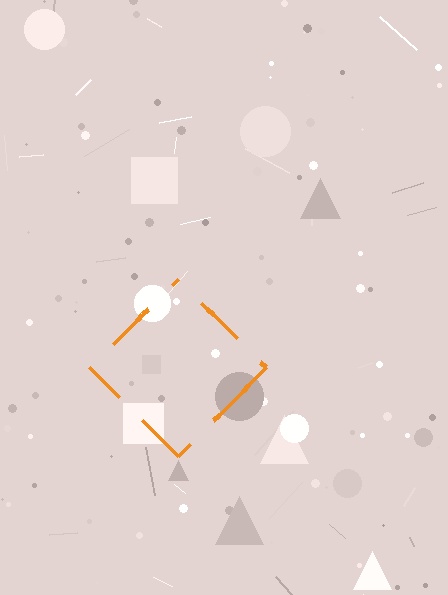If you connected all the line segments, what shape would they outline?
They would outline a diamond.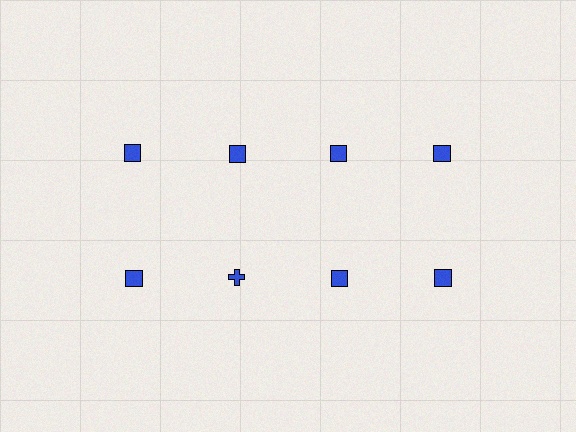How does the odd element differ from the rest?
It has a different shape: cross instead of square.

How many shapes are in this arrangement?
There are 8 shapes arranged in a grid pattern.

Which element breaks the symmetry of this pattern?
The blue cross in the second row, second from left column breaks the symmetry. All other shapes are blue squares.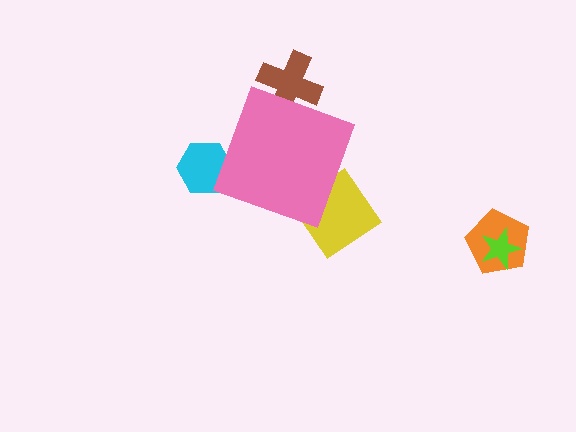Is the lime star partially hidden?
No, the lime star is fully visible.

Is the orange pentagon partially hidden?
No, the orange pentagon is fully visible.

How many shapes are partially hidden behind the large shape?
3 shapes are partially hidden.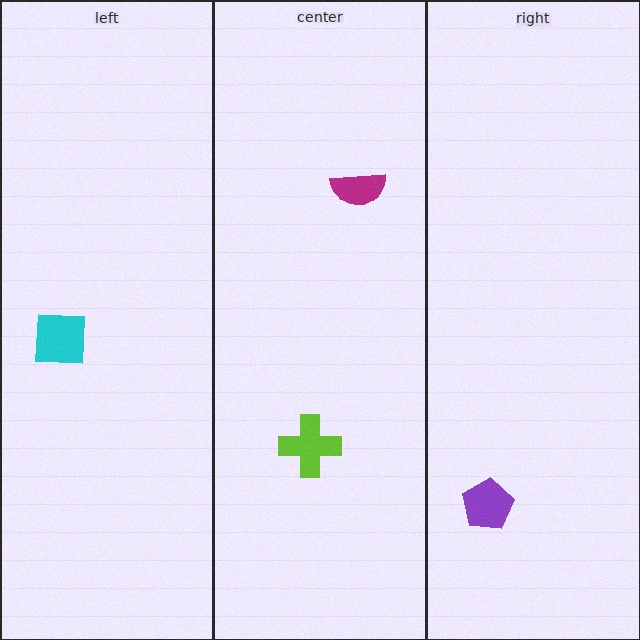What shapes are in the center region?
The lime cross, the magenta semicircle.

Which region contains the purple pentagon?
The right region.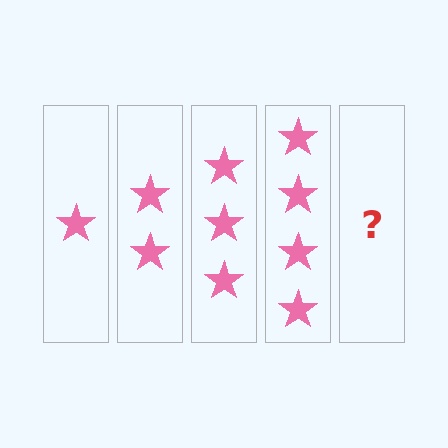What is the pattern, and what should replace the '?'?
The pattern is that each step adds one more star. The '?' should be 5 stars.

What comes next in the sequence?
The next element should be 5 stars.